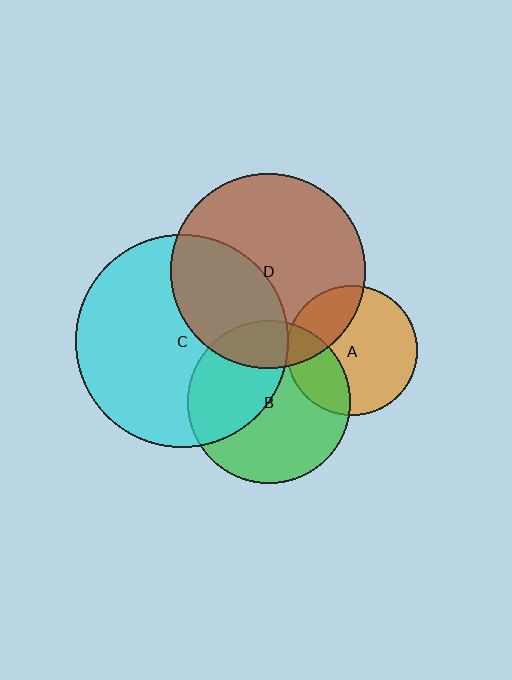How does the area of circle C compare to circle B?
Approximately 1.7 times.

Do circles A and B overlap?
Yes.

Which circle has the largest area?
Circle C (cyan).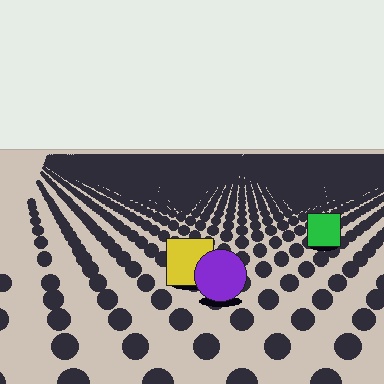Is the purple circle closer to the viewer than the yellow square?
Yes. The purple circle is closer — you can tell from the texture gradient: the ground texture is coarser near it.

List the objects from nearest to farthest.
From nearest to farthest: the purple circle, the yellow square, the green square.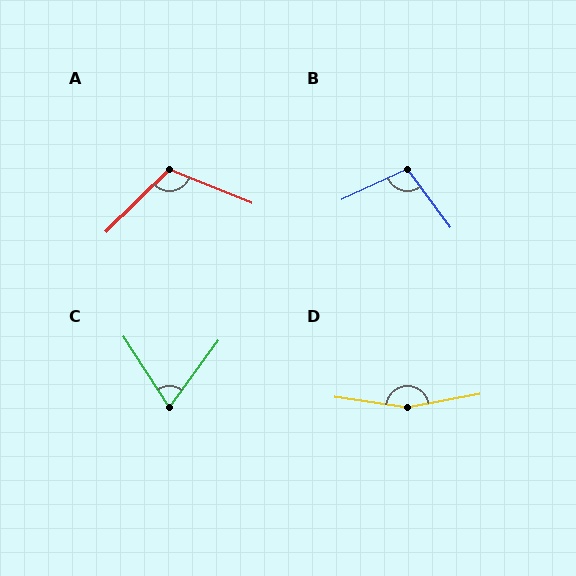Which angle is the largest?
D, at approximately 162 degrees.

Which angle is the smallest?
C, at approximately 69 degrees.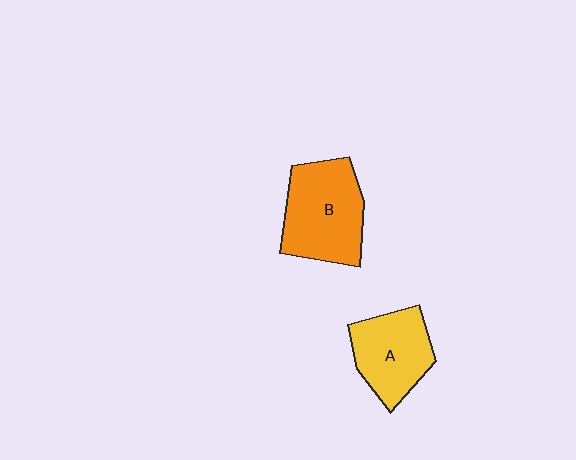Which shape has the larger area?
Shape B (orange).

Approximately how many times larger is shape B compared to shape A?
Approximately 1.3 times.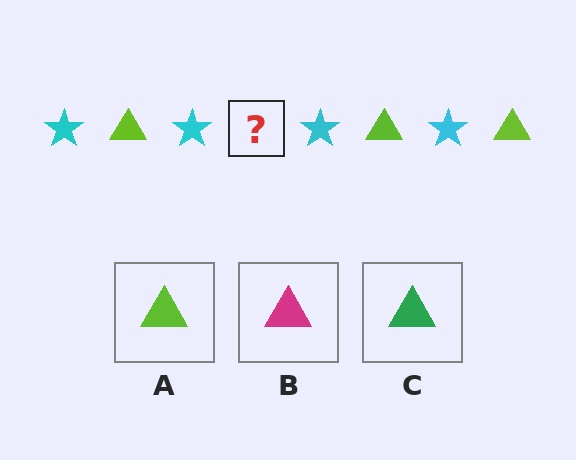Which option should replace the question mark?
Option A.